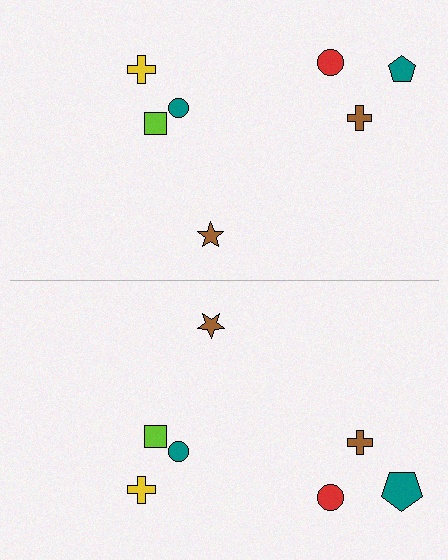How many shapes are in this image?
There are 14 shapes in this image.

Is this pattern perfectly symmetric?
No, the pattern is not perfectly symmetric. The teal pentagon on the bottom side has a different size than its mirror counterpart.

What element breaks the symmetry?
The teal pentagon on the bottom side has a different size than its mirror counterpart.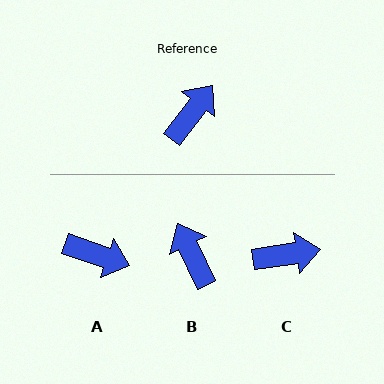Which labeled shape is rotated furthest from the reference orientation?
A, about 72 degrees away.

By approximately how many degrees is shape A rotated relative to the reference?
Approximately 72 degrees clockwise.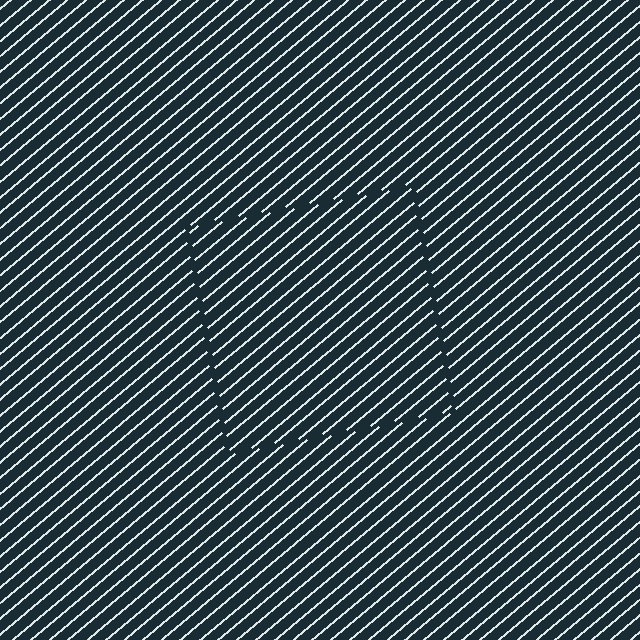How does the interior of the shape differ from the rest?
The interior of the shape contains the same grating, shifted by half a period — the contour is defined by the phase discontinuity where line-ends from the inner and outer gratings abut.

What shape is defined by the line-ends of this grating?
An illusory square. The interior of the shape contains the same grating, shifted by half a period — the contour is defined by the phase discontinuity where line-ends from the inner and outer gratings abut.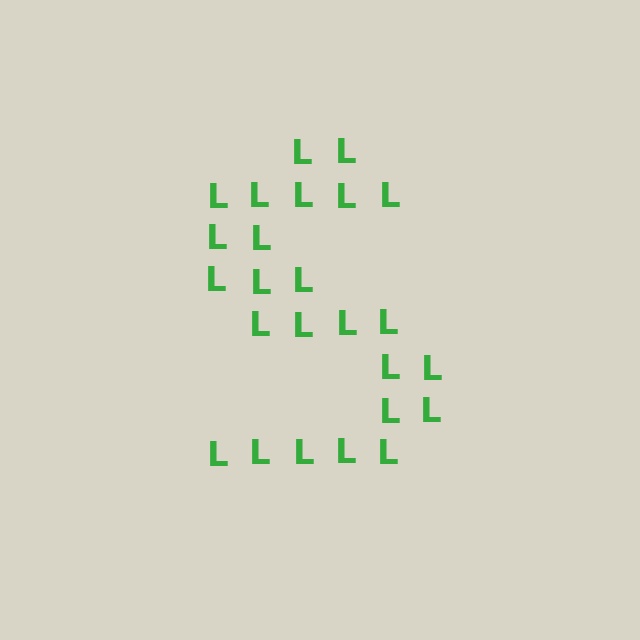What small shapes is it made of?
It is made of small letter L's.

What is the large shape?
The large shape is the letter S.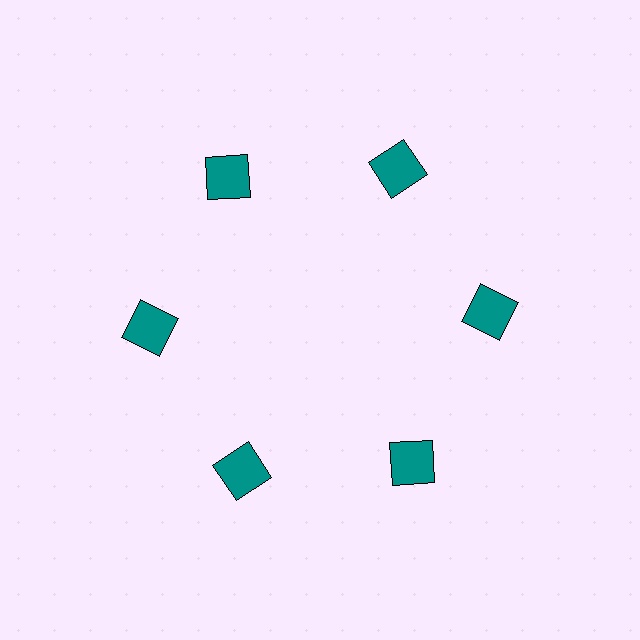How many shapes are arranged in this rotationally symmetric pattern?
There are 6 shapes, arranged in 6 groups of 1.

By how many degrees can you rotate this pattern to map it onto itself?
The pattern maps onto itself every 60 degrees of rotation.